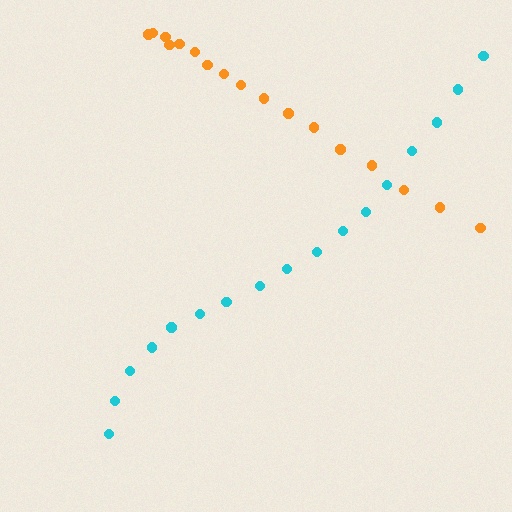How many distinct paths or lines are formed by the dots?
There are 2 distinct paths.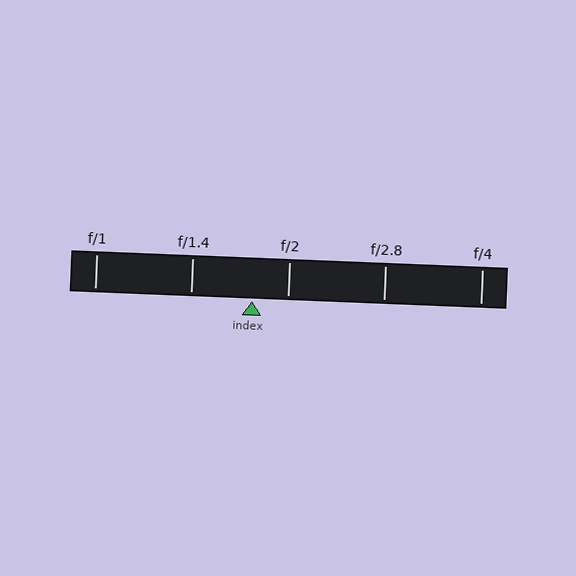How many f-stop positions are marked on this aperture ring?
There are 5 f-stop positions marked.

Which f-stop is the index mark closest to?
The index mark is closest to f/2.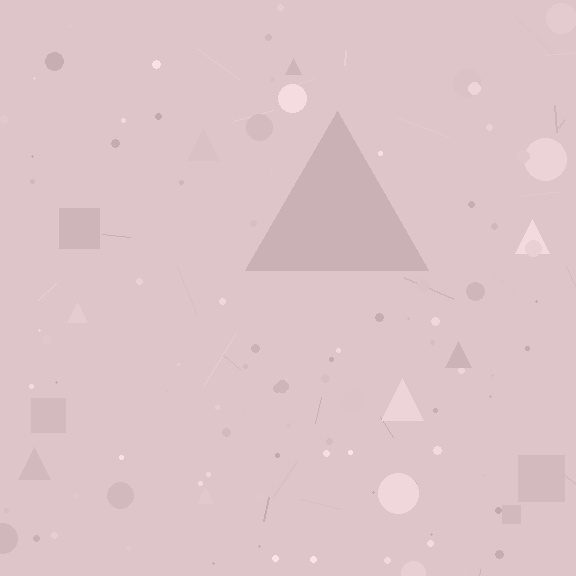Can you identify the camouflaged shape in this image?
The camouflaged shape is a triangle.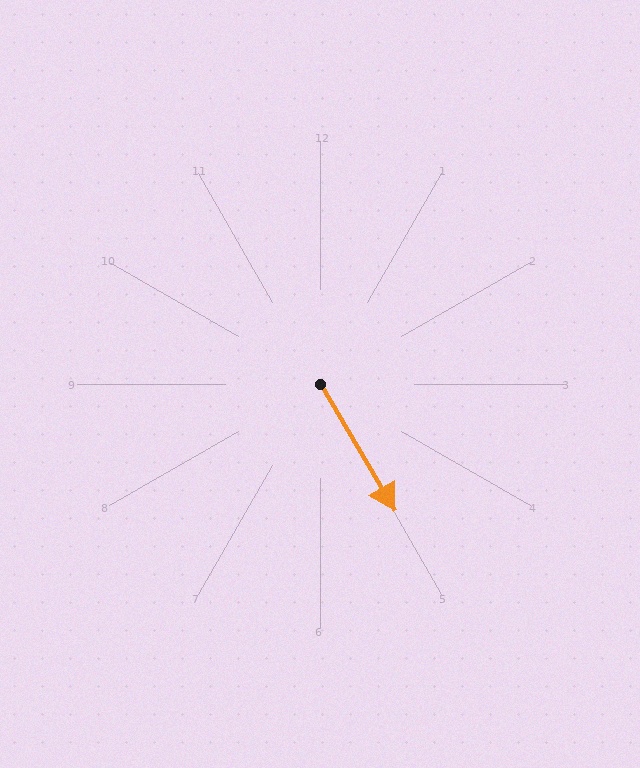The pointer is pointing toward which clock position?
Roughly 5 o'clock.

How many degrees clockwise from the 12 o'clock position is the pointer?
Approximately 149 degrees.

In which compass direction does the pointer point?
Southeast.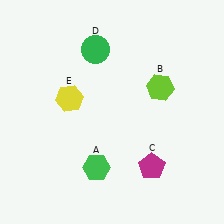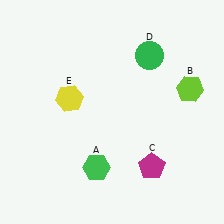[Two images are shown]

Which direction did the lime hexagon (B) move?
The lime hexagon (B) moved right.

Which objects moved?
The objects that moved are: the lime hexagon (B), the green circle (D).